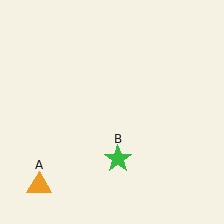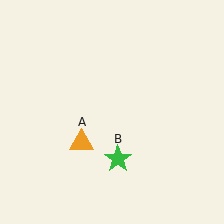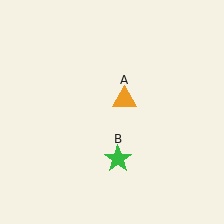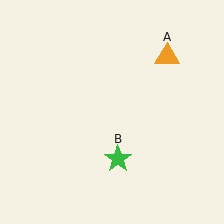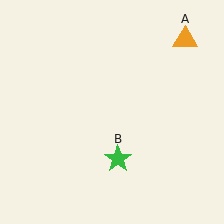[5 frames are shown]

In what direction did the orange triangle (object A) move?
The orange triangle (object A) moved up and to the right.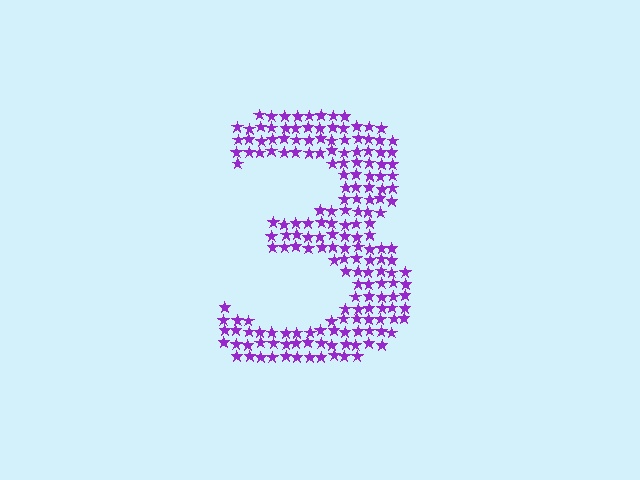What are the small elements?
The small elements are stars.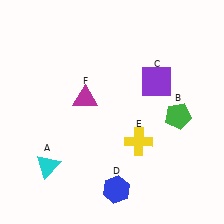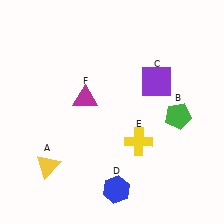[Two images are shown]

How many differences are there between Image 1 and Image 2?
There is 1 difference between the two images.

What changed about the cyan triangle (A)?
In Image 1, A is cyan. In Image 2, it changed to yellow.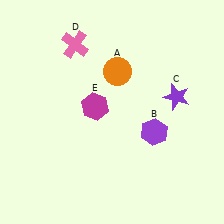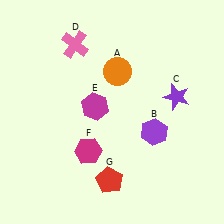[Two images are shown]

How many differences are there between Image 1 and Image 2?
There are 2 differences between the two images.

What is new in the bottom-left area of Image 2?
A magenta hexagon (F) was added in the bottom-left area of Image 2.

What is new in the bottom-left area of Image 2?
A red pentagon (G) was added in the bottom-left area of Image 2.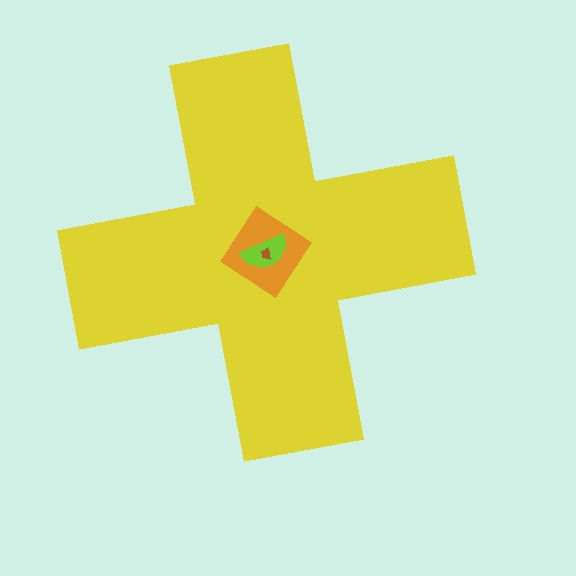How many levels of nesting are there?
4.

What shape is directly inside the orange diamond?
The lime semicircle.